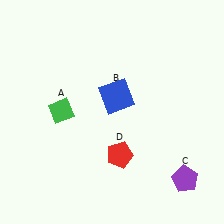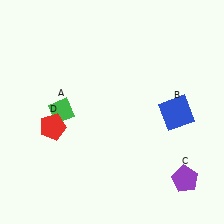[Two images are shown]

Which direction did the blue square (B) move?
The blue square (B) moved right.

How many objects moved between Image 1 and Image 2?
2 objects moved between the two images.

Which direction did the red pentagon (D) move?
The red pentagon (D) moved left.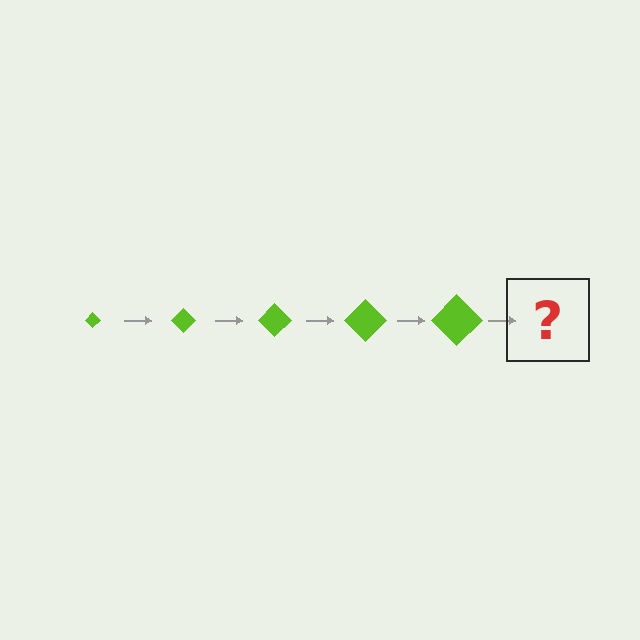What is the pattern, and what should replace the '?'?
The pattern is that the diamond gets progressively larger each step. The '?' should be a lime diamond, larger than the previous one.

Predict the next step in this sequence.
The next step is a lime diamond, larger than the previous one.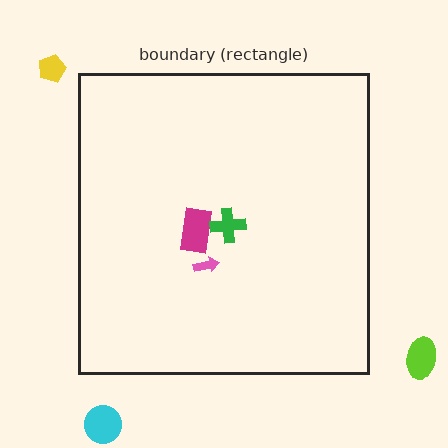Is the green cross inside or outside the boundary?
Inside.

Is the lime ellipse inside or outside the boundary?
Outside.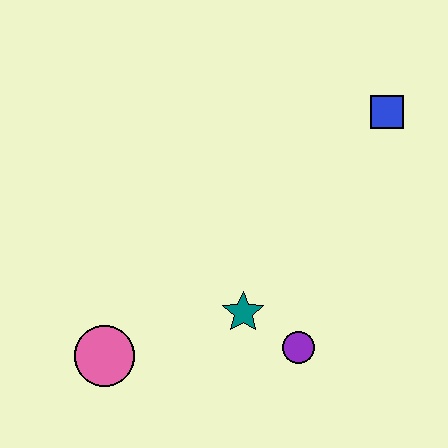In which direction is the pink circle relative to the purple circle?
The pink circle is to the left of the purple circle.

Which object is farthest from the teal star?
The blue square is farthest from the teal star.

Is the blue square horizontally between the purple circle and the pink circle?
No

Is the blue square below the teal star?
No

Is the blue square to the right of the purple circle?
Yes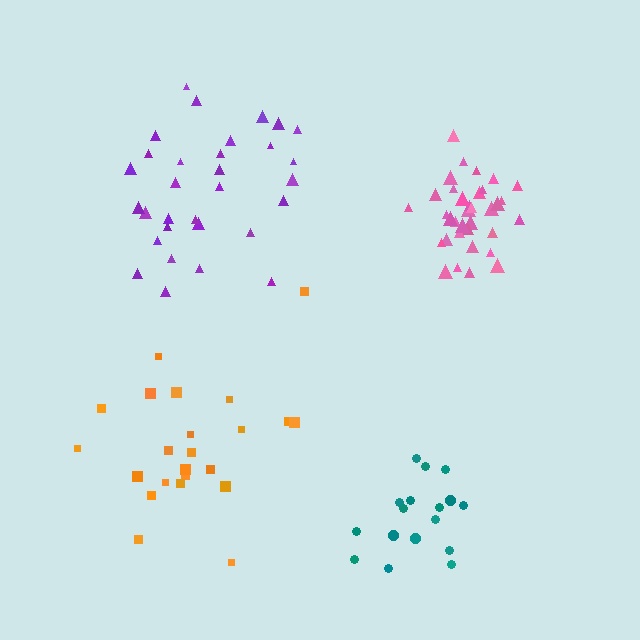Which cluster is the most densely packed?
Pink.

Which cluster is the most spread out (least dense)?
Orange.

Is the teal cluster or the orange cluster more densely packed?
Teal.